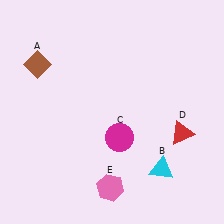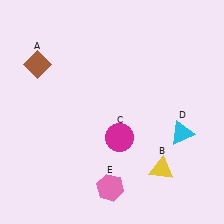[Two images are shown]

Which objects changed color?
B changed from cyan to yellow. D changed from red to cyan.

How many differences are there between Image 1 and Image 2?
There are 2 differences between the two images.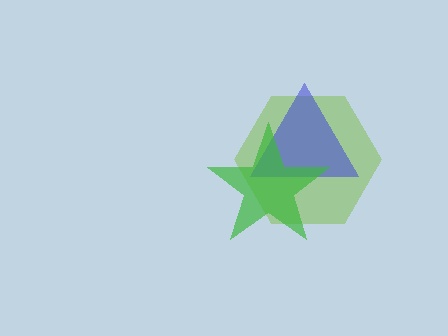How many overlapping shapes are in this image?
There are 3 overlapping shapes in the image.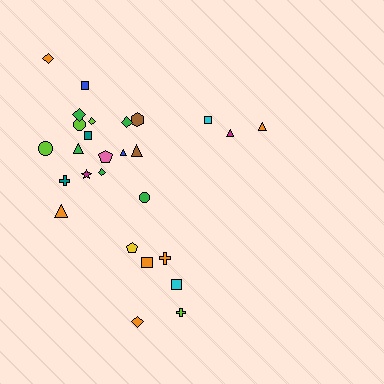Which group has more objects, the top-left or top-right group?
The top-left group.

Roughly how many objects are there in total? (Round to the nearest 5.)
Roughly 25 objects in total.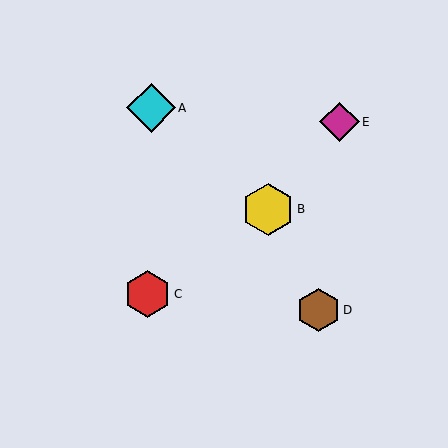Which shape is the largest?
The yellow hexagon (labeled B) is the largest.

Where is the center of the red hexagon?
The center of the red hexagon is at (147, 294).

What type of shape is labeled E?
Shape E is a magenta diamond.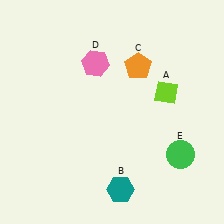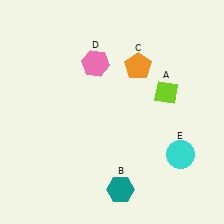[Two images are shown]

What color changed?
The circle (E) changed from green in Image 1 to cyan in Image 2.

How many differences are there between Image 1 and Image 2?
There is 1 difference between the two images.